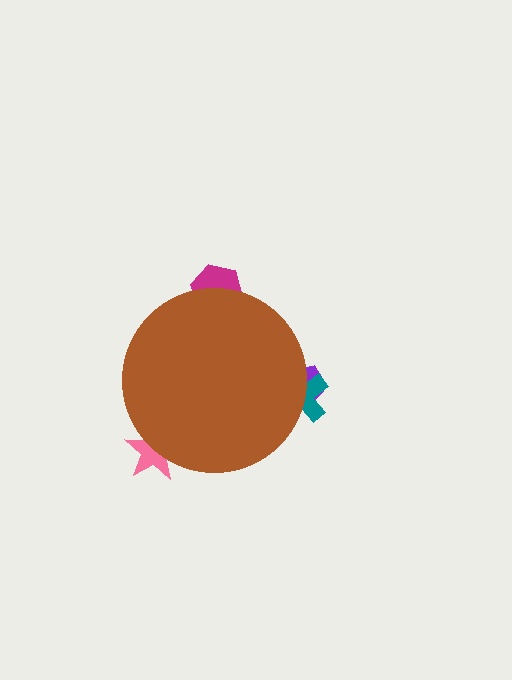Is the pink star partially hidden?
Yes, the pink star is partially hidden behind the brown circle.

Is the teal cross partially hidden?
Yes, the teal cross is partially hidden behind the brown circle.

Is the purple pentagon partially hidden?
Yes, the purple pentagon is partially hidden behind the brown circle.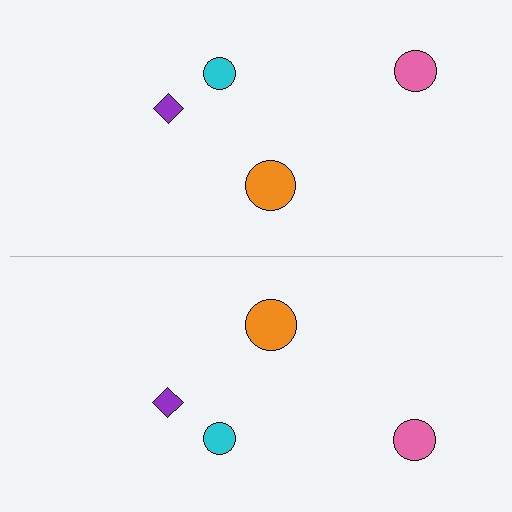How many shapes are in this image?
There are 8 shapes in this image.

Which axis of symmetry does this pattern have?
The pattern has a horizontal axis of symmetry running through the center of the image.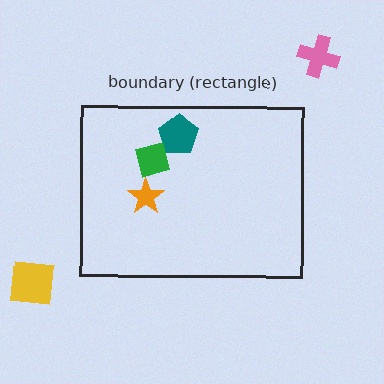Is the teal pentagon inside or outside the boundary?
Inside.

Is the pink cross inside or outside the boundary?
Outside.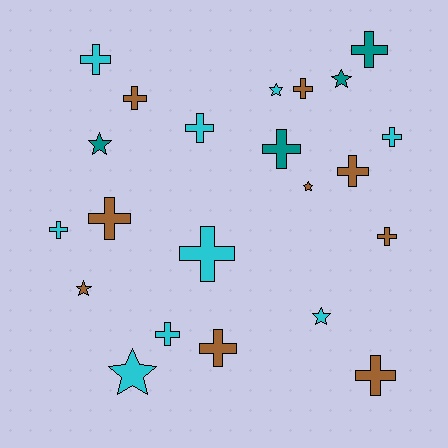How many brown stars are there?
There are 2 brown stars.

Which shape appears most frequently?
Cross, with 15 objects.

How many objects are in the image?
There are 22 objects.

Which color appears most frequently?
Cyan, with 9 objects.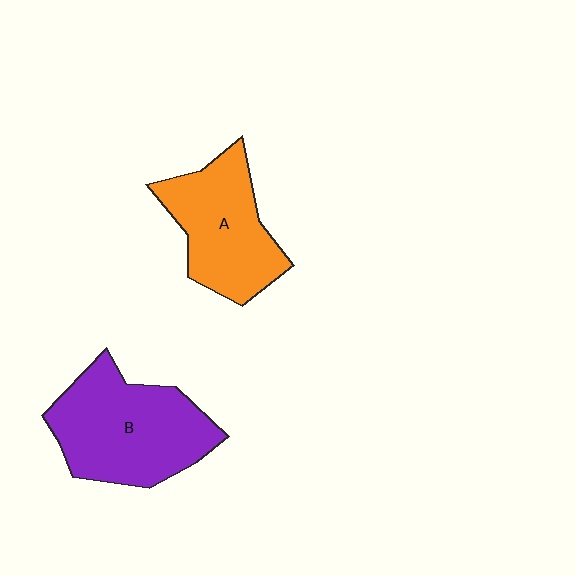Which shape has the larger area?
Shape B (purple).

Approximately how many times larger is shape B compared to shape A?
Approximately 1.2 times.